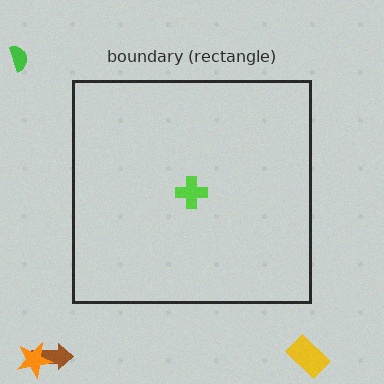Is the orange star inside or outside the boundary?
Outside.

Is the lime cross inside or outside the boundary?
Inside.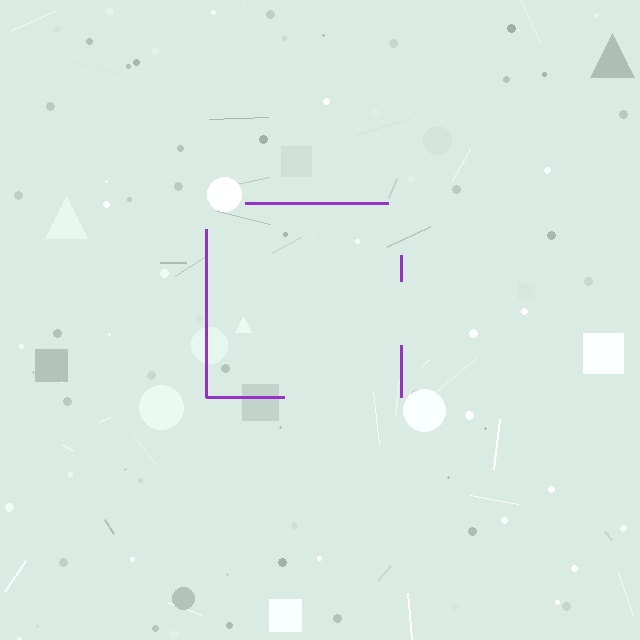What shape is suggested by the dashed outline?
The dashed outline suggests a square.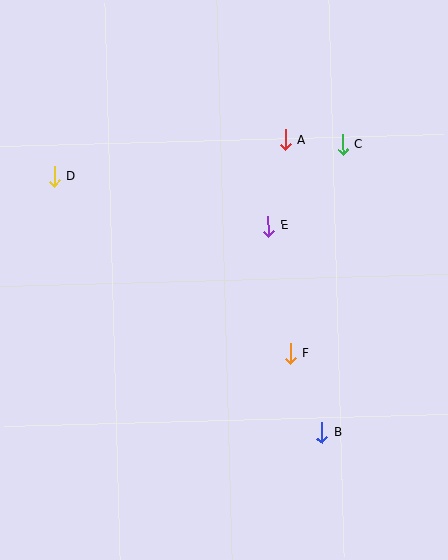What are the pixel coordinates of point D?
Point D is at (55, 176).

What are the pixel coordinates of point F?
Point F is at (290, 354).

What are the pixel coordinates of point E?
Point E is at (268, 226).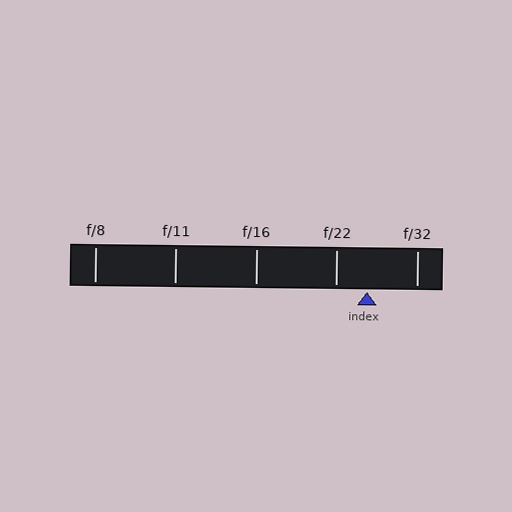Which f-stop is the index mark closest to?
The index mark is closest to f/22.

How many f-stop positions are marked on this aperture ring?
There are 5 f-stop positions marked.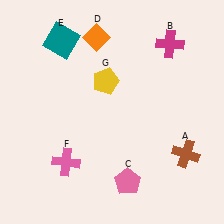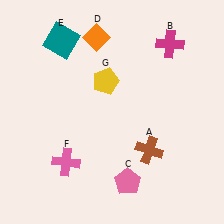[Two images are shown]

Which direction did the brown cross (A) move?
The brown cross (A) moved left.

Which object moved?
The brown cross (A) moved left.